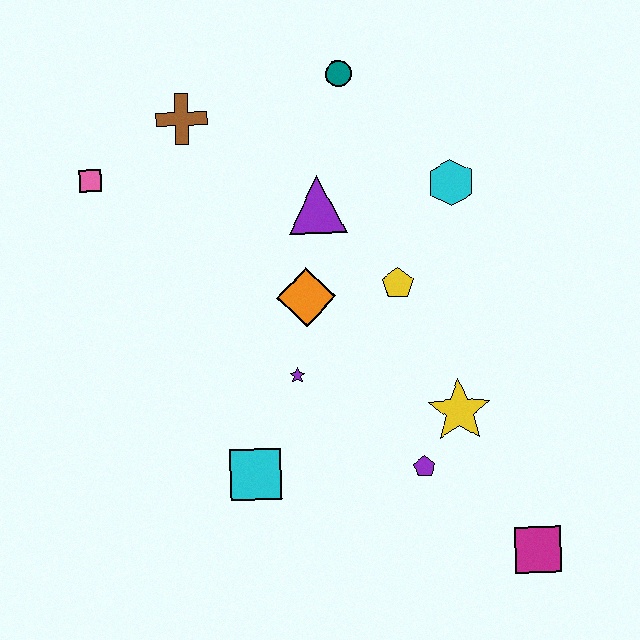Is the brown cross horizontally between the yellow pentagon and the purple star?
No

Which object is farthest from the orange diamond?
The magenta square is farthest from the orange diamond.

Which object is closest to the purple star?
The orange diamond is closest to the purple star.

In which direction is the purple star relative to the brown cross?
The purple star is below the brown cross.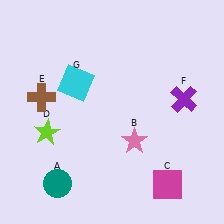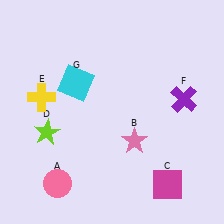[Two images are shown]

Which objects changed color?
A changed from teal to pink. E changed from brown to yellow.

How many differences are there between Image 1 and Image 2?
There are 2 differences between the two images.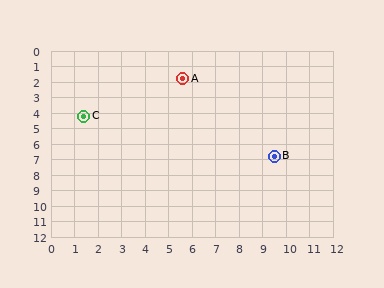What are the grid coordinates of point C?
Point C is at approximately (1.4, 4.2).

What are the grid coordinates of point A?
Point A is at approximately (5.6, 1.8).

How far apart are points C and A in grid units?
Points C and A are about 4.8 grid units apart.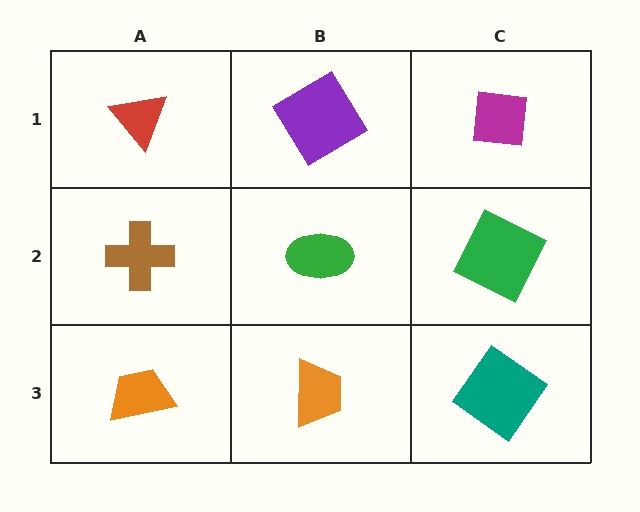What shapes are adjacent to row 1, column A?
A brown cross (row 2, column A), a purple diamond (row 1, column B).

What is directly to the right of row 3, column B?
A teal diamond.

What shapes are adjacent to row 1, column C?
A green square (row 2, column C), a purple diamond (row 1, column B).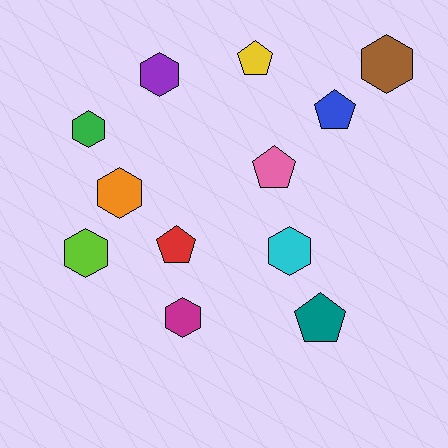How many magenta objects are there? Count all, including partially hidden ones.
There is 1 magenta object.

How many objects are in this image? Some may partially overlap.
There are 12 objects.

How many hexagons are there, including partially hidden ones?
There are 7 hexagons.